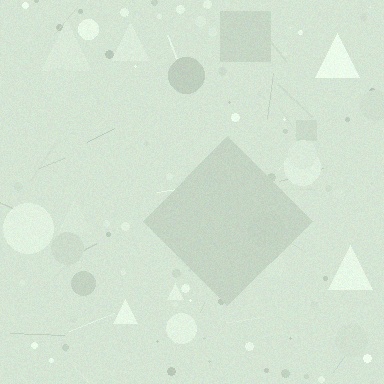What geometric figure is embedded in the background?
A diamond is embedded in the background.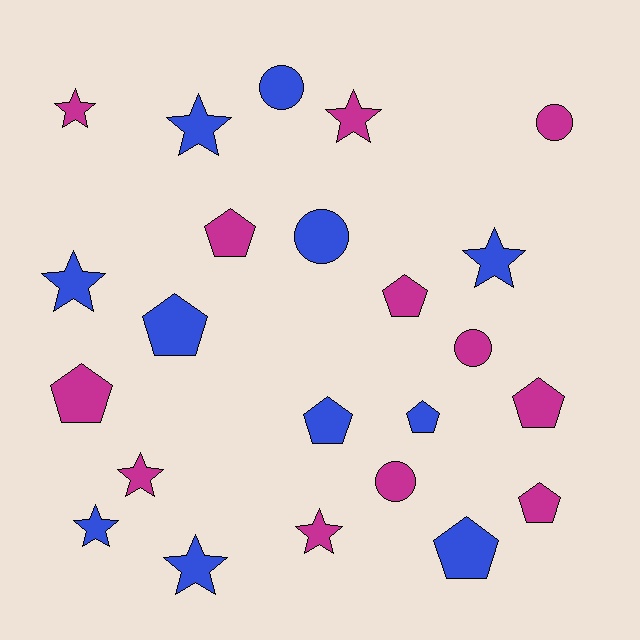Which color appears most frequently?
Magenta, with 12 objects.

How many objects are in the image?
There are 23 objects.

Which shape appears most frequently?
Star, with 9 objects.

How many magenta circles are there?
There are 3 magenta circles.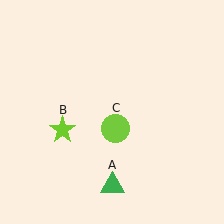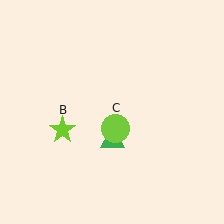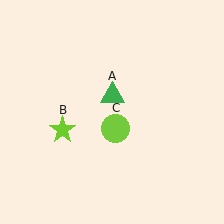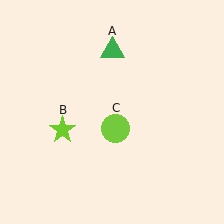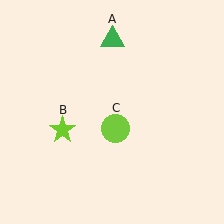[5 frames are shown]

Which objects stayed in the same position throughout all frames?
Lime star (object B) and lime circle (object C) remained stationary.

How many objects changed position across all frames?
1 object changed position: green triangle (object A).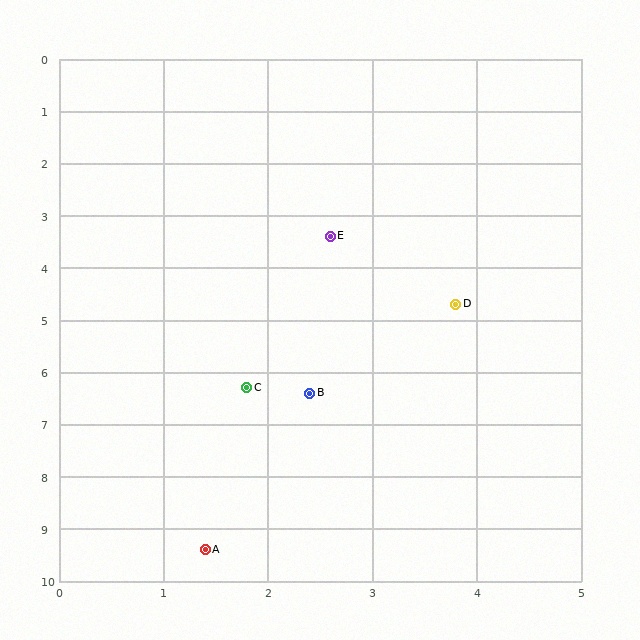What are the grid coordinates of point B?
Point B is at approximately (2.4, 6.4).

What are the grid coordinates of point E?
Point E is at approximately (2.6, 3.4).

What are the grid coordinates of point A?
Point A is at approximately (1.4, 9.4).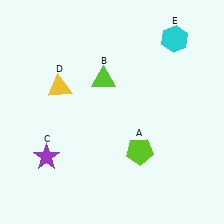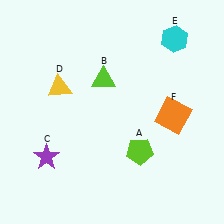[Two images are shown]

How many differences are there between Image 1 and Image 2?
There is 1 difference between the two images.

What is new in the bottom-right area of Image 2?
An orange square (F) was added in the bottom-right area of Image 2.